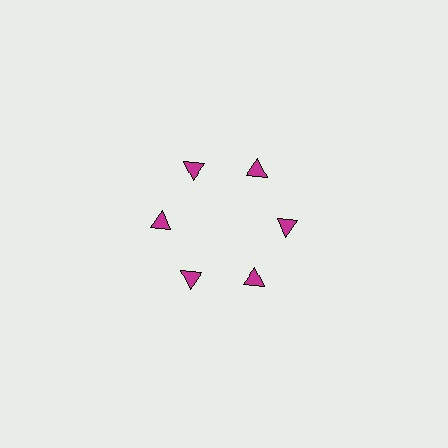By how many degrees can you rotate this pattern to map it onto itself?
The pattern maps onto itself every 60 degrees of rotation.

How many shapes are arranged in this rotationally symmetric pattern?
There are 6 shapes, arranged in 6 groups of 1.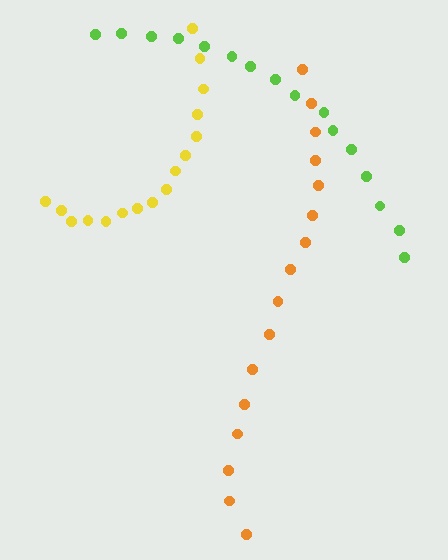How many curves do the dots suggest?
There are 3 distinct paths.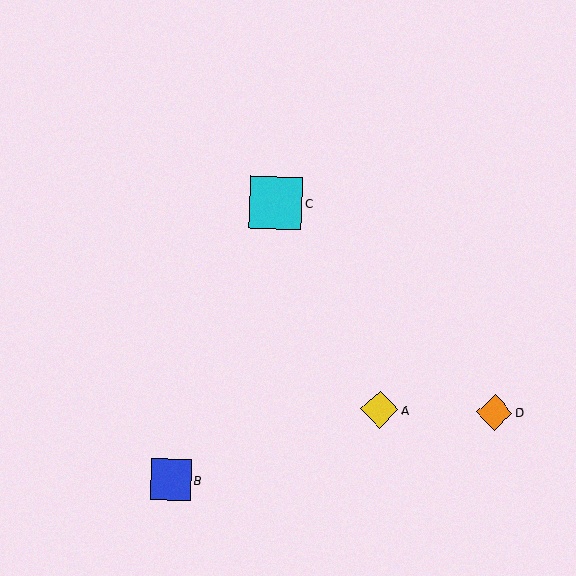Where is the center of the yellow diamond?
The center of the yellow diamond is at (380, 409).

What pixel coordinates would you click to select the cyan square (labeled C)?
Click at (276, 203) to select the cyan square C.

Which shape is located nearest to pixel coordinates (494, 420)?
The orange diamond (labeled D) at (495, 413) is nearest to that location.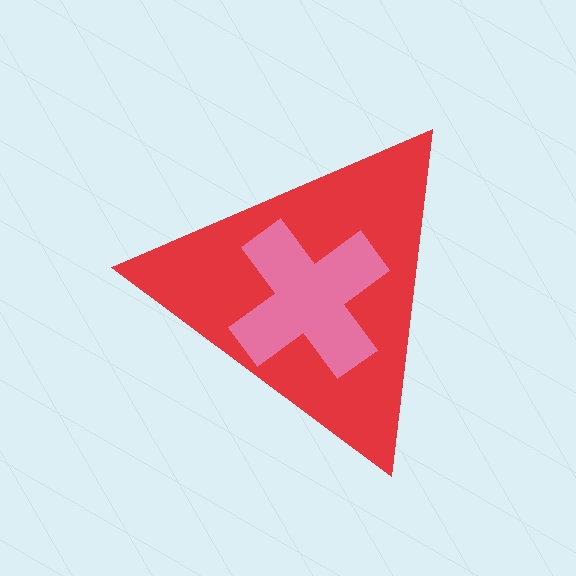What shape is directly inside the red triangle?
The pink cross.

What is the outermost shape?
The red triangle.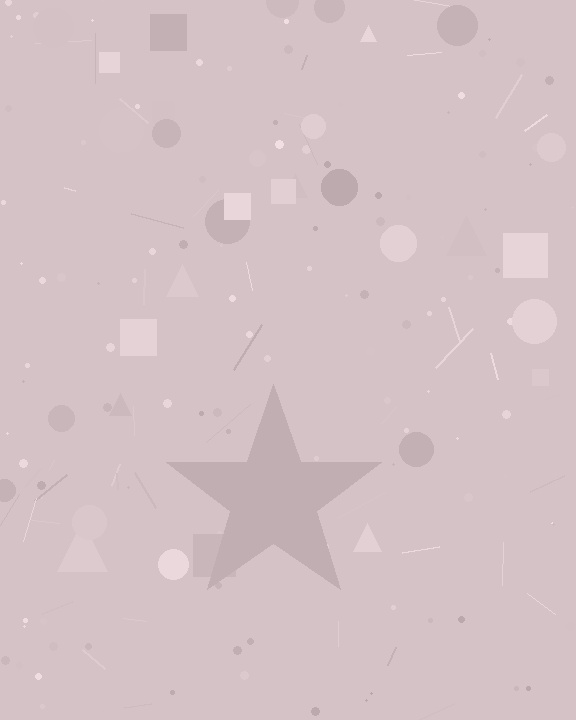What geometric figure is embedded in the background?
A star is embedded in the background.